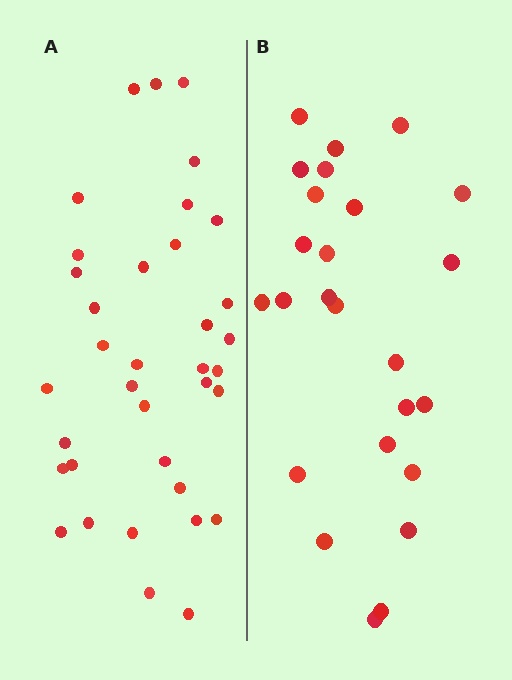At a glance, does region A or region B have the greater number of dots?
Region A (the left region) has more dots.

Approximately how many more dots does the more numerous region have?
Region A has roughly 12 or so more dots than region B.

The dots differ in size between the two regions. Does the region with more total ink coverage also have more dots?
No. Region B has more total ink coverage because its dots are larger, but region A actually contains more individual dots. Total area can be misleading — the number of items is what matters here.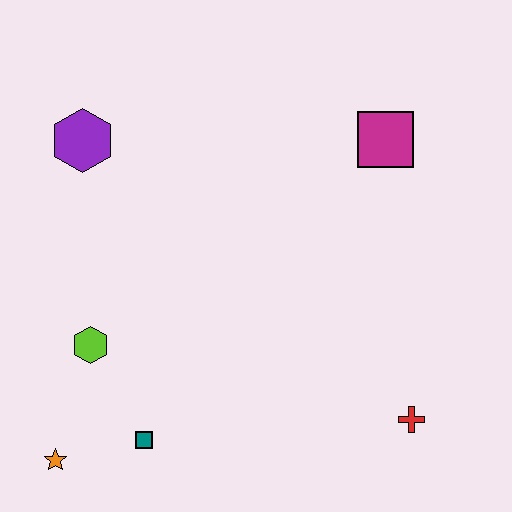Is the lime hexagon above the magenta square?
No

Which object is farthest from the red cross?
The purple hexagon is farthest from the red cross.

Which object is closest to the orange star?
The teal square is closest to the orange star.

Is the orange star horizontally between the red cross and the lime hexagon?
No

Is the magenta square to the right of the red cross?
No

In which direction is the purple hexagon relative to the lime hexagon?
The purple hexagon is above the lime hexagon.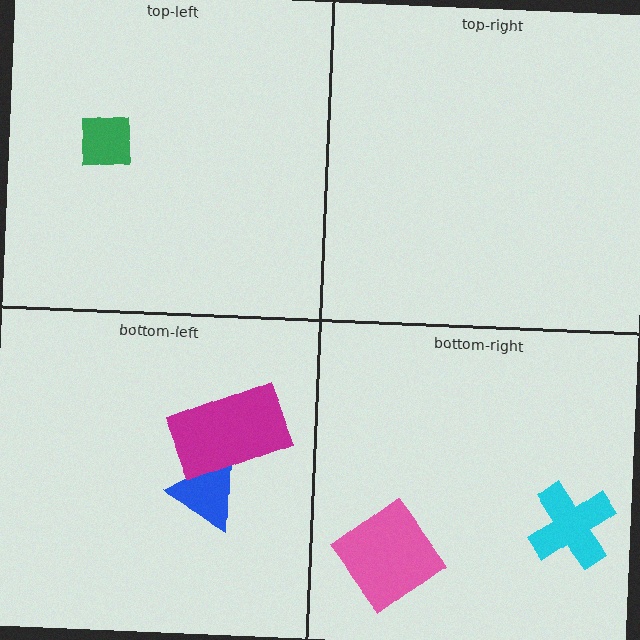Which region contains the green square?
The top-left region.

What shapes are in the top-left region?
The green square.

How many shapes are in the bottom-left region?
2.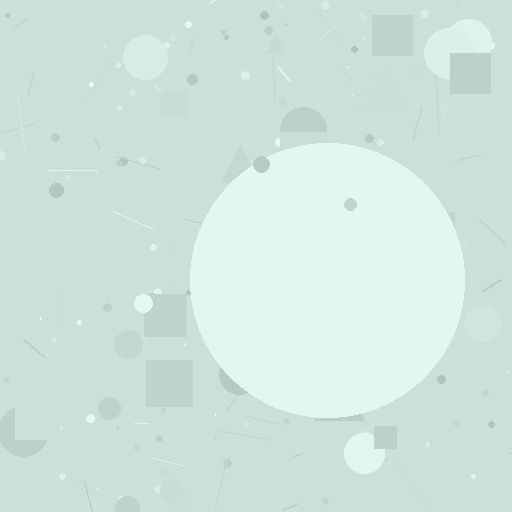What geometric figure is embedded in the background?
A circle is embedded in the background.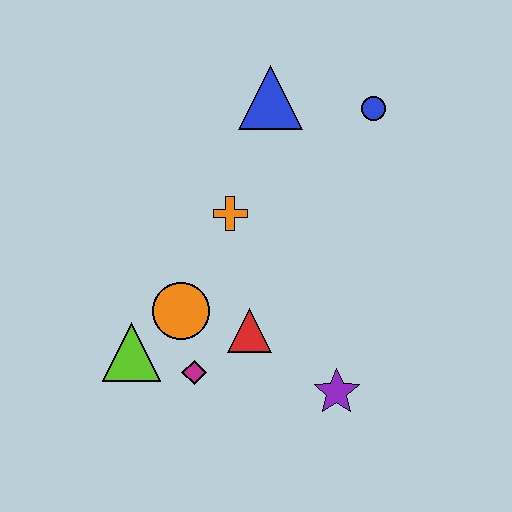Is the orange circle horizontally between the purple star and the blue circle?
No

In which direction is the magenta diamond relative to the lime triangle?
The magenta diamond is to the right of the lime triangle.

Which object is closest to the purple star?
The red triangle is closest to the purple star.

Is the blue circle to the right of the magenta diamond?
Yes